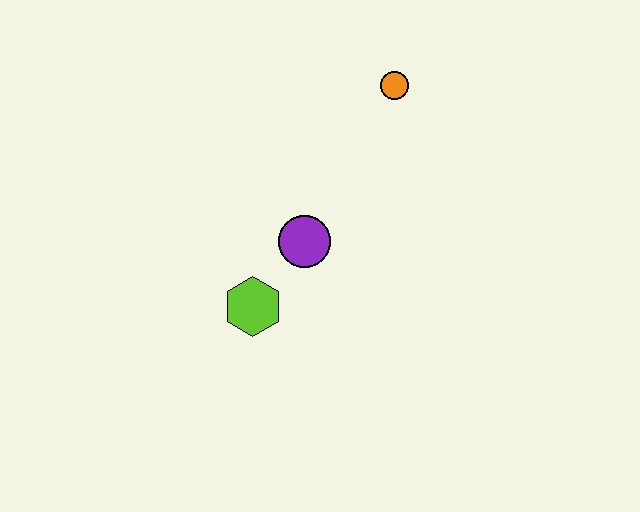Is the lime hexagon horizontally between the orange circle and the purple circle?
No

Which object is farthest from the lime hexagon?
The orange circle is farthest from the lime hexagon.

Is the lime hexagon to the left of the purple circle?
Yes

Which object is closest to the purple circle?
The lime hexagon is closest to the purple circle.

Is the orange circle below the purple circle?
No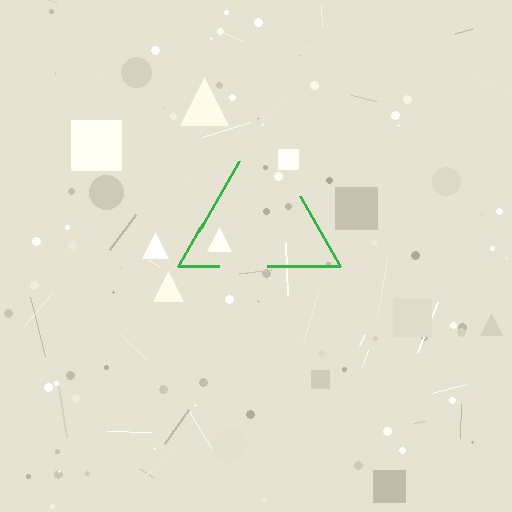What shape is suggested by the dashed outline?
The dashed outline suggests a triangle.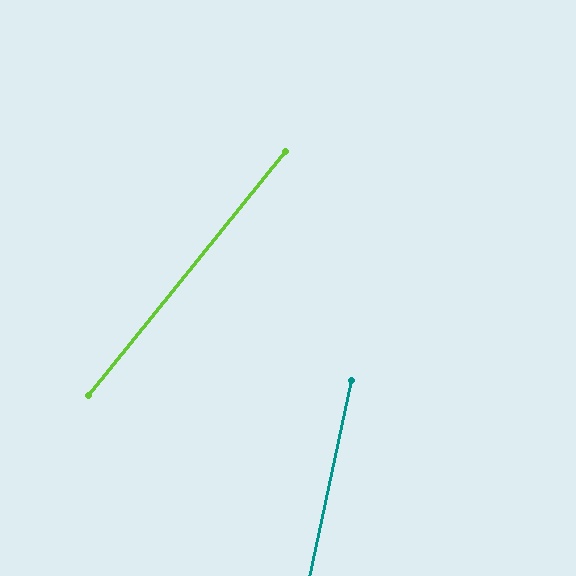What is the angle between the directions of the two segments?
Approximately 27 degrees.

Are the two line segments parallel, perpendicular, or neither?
Neither parallel nor perpendicular — they differ by about 27°.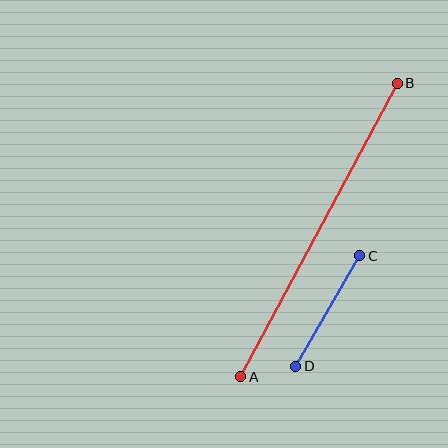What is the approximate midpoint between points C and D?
The midpoint is at approximately (328, 311) pixels.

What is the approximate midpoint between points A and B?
The midpoint is at approximately (319, 230) pixels.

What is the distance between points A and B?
The distance is approximately 333 pixels.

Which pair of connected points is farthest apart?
Points A and B are farthest apart.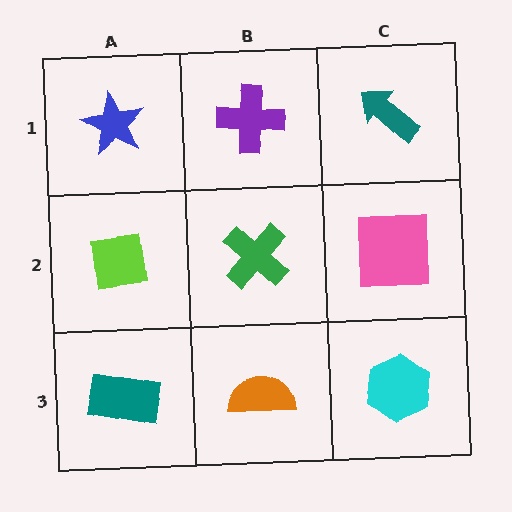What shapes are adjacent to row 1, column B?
A green cross (row 2, column B), a blue star (row 1, column A), a teal arrow (row 1, column C).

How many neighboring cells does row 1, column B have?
3.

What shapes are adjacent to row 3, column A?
A lime square (row 2, column A), an orange semicircle (row 3, column B).